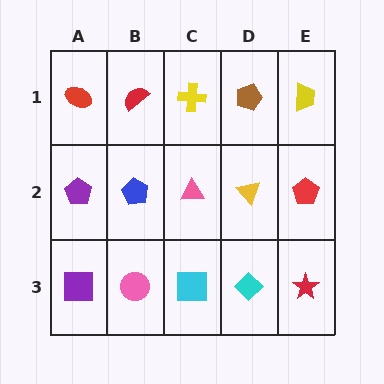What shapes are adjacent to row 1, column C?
A pink triangle (row 2, column C), a red semicircle (row 1, column B), a brown pentagon (row 1, column D).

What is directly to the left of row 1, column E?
A brown pentagon.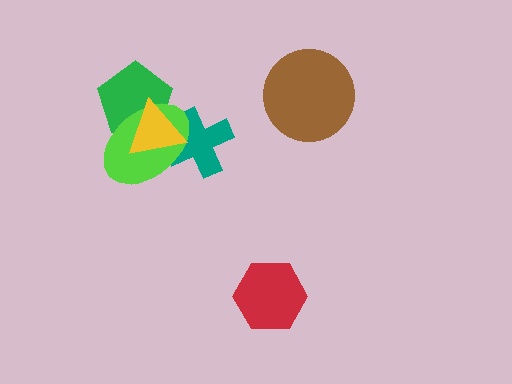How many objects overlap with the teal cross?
2 objects overlap with the teal cross.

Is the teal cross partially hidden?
Yes, it is partially covered by another shape.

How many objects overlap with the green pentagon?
2 objects overlap with the green pentagon.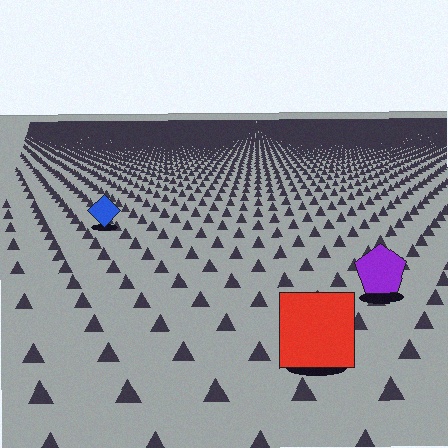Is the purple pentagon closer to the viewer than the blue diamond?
Yes. The purple pentagon is closer — you can tell from the texture gradient: the ground texture is coarser near it.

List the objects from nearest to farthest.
From nearest to farthest: the red square, the purple pentagon, the blue diamond.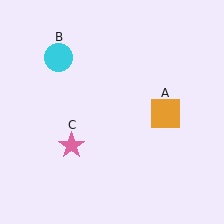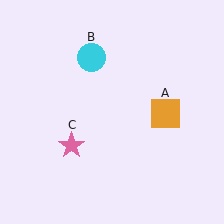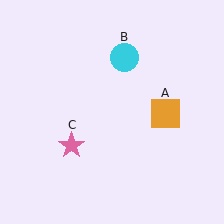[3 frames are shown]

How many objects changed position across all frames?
1 object changed position: cyan circle (object B).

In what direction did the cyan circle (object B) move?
The cyan circle (object B) moved right.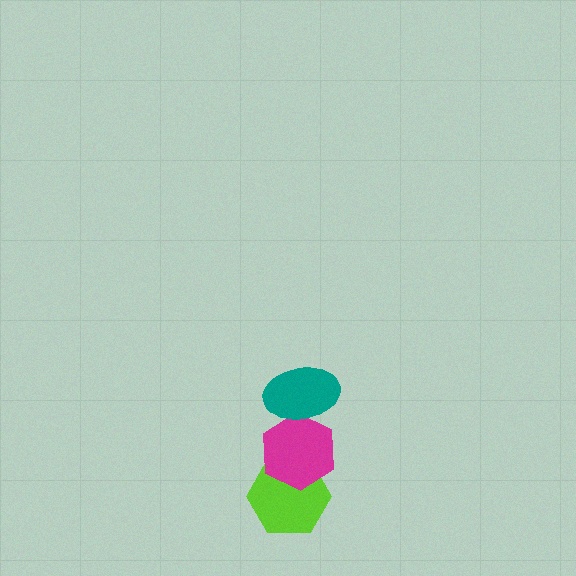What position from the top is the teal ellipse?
The teal ellipse is 1st from the top.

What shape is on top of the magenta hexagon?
The teal ellipse is on top of the magenta hexagon.